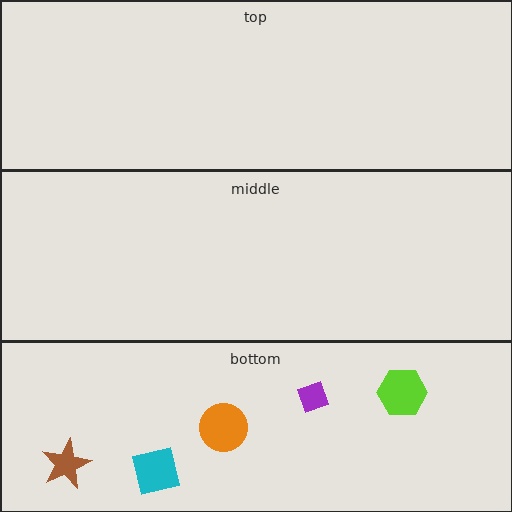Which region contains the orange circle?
The bottom region.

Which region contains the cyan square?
The bottom region.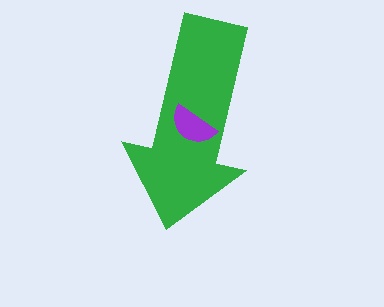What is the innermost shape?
The purple semicircle.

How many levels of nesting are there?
2.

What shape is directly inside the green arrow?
The purple semicircle.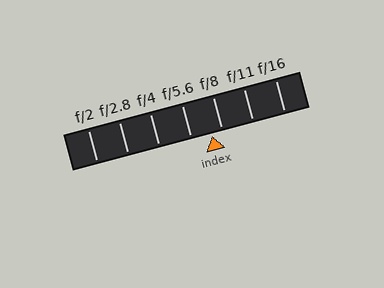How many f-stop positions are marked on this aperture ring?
There are 7 f-stop positions marked.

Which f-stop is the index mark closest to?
The index mark is closest to f/8.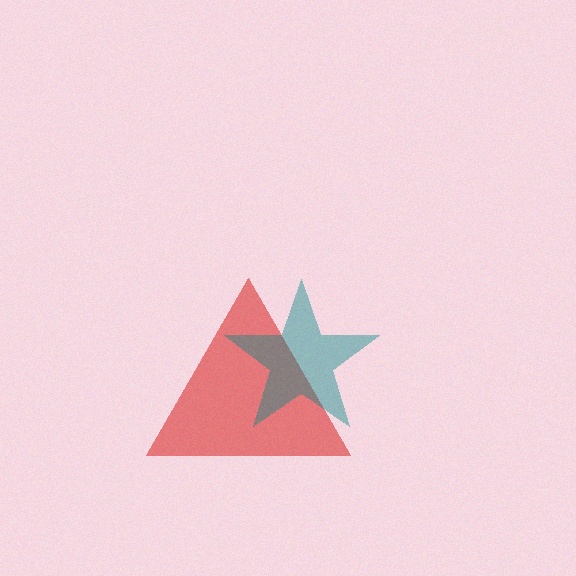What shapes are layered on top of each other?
The layered shapes are: a red triangle, a teal star.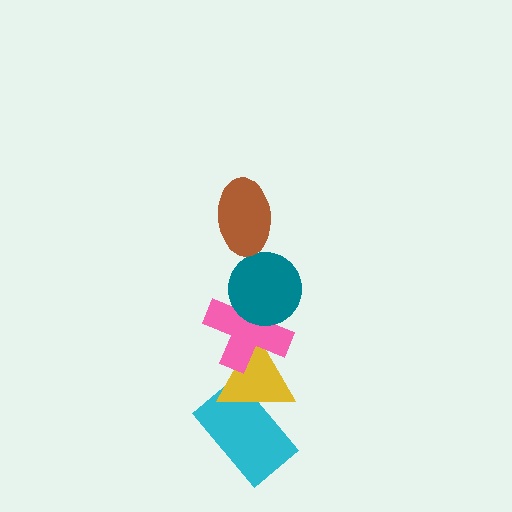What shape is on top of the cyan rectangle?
The yellow triangle is on top of the cyan rectangle.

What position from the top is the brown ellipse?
The brown ellipse is 1st from the top.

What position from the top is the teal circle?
The teal circle is 2nd from the top.